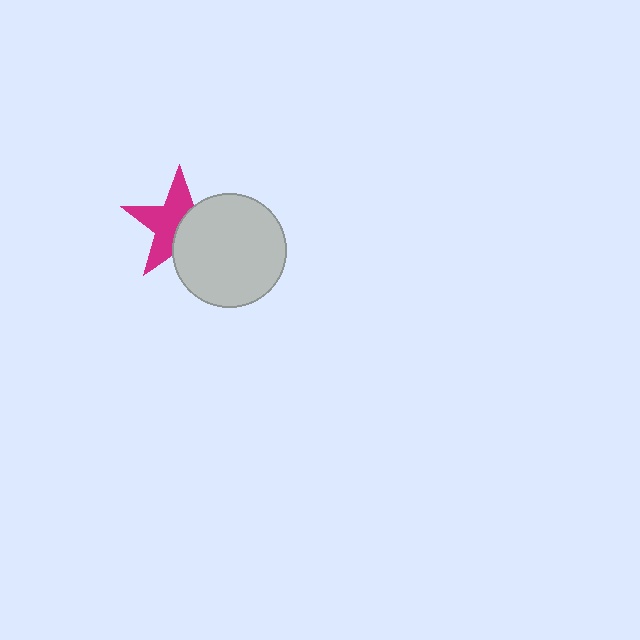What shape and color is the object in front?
The object in front is a light gray circle.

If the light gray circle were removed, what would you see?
You would see the complete magenta star.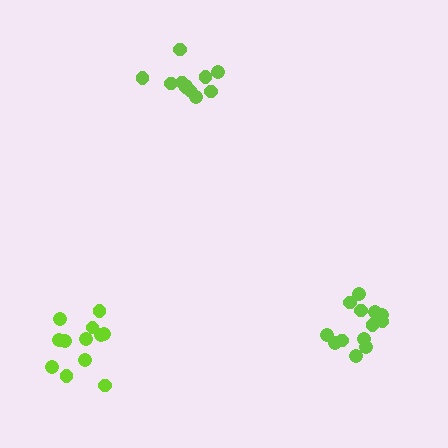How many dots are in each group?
Group 1: 13 dots, Group 2: 11 dots, Group 3: 12 dots (36 total).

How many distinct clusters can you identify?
There are 3 distinct clusters.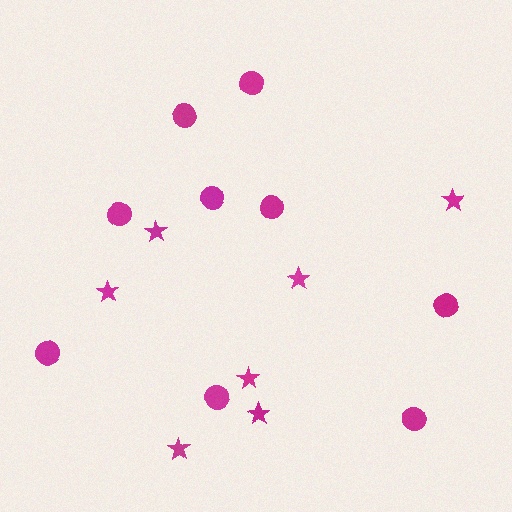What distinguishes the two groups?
There are 2 groups: one group of stars (7) and one group of circles (9).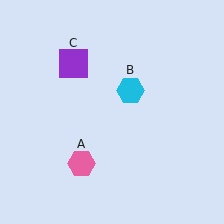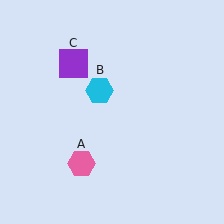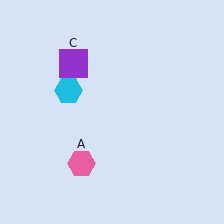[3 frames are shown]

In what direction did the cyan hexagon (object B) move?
The cyan hexagon (object B) moved left.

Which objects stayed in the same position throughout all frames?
Pink hexagon (object A) and purple square (object C) remained stationary.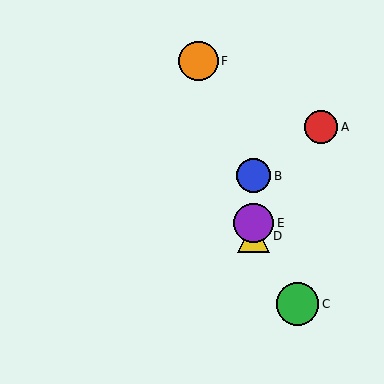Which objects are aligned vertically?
Objects B, D, E are aligned vertically.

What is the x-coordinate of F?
Object F is at x≈199.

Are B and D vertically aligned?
Yes, both are at x≈254.